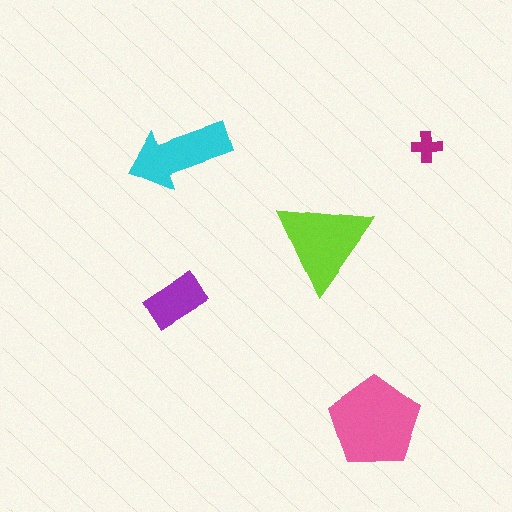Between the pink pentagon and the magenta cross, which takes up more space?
The pink pentagon.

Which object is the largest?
The pink pentagon.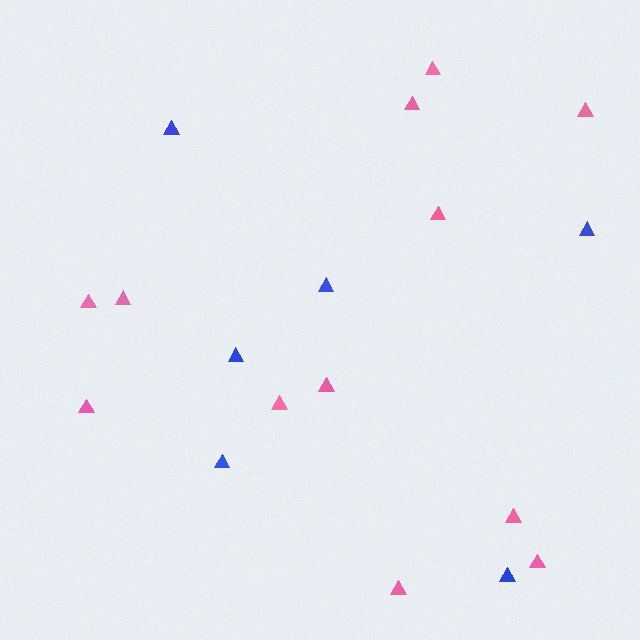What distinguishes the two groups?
There are 2 groups: one group of pink triangles (12) and one group of blue triangles (6).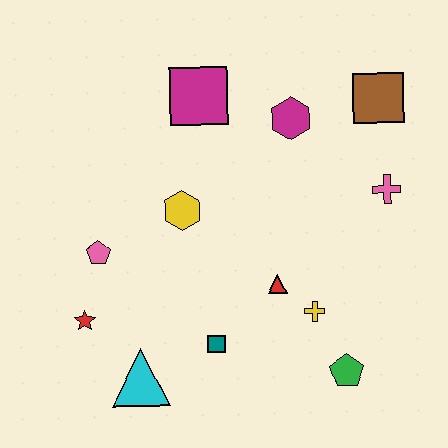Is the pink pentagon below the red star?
No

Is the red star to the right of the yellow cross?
No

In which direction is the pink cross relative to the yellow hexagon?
The pink cross is to the right of the yellow hexagon.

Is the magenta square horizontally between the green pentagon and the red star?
Yes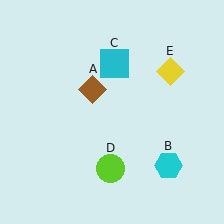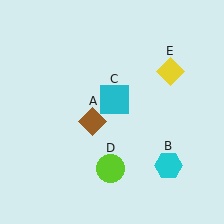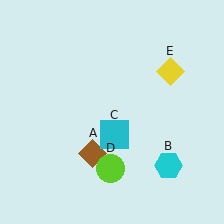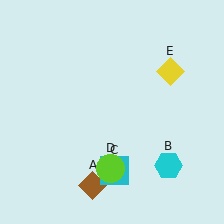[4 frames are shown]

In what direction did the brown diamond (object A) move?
The brown diamond (object A) moved down.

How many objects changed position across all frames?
2 objects changed position: brown diamond (object A), cyan square (object C).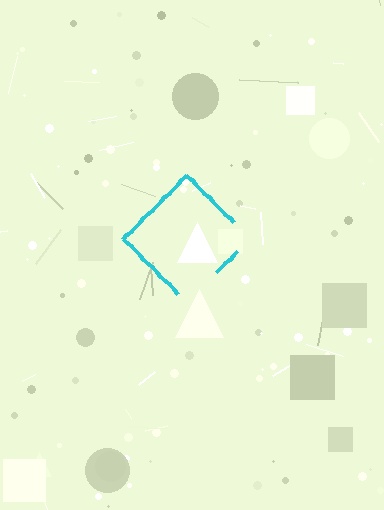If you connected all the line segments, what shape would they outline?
They would outline a diamond.